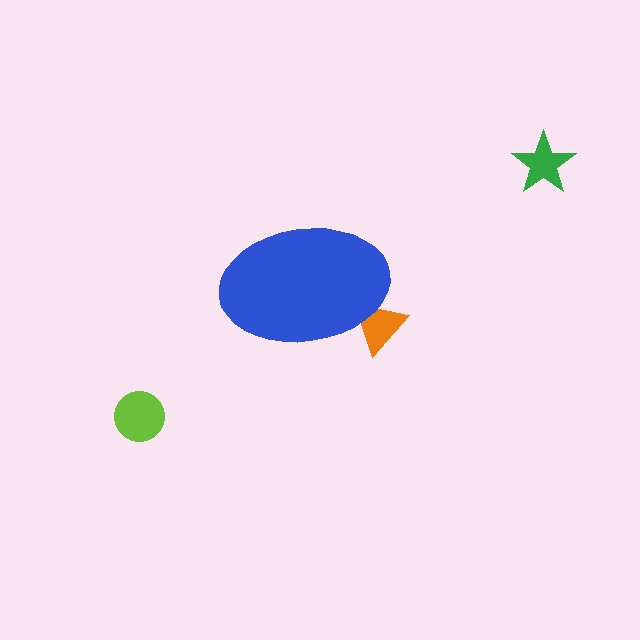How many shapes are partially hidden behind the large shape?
1 shape is partially hidden.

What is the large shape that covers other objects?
A blue ellipse.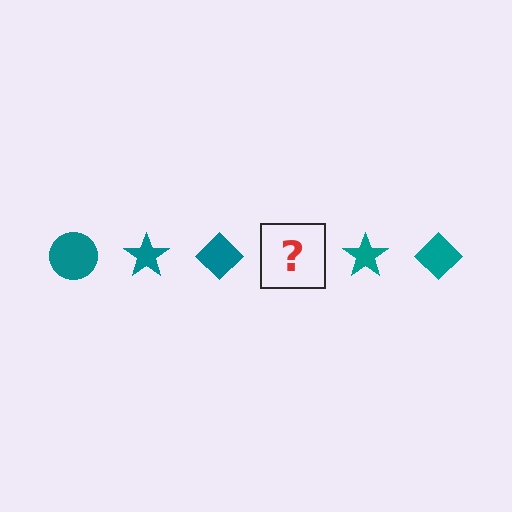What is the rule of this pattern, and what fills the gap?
The rule is that the pattern cycles through circle, star, diamond shapes in teal. The gap should be filled with a teal circle.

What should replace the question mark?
The question mark should be replaced with a teal circle.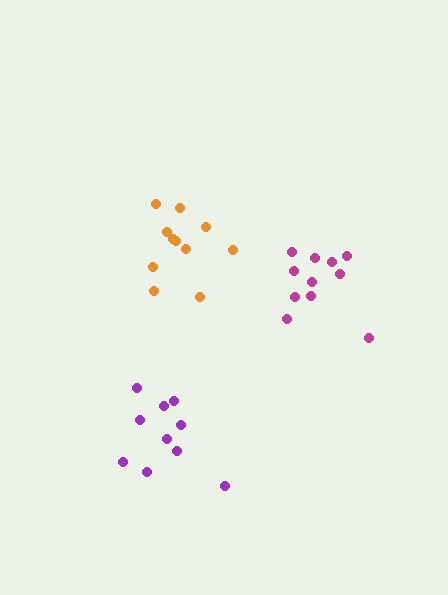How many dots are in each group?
Group 1: 10 dots, Group 2: 11 dots, Group 3: 11 dots (32 total).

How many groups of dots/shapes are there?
There are 3 groups.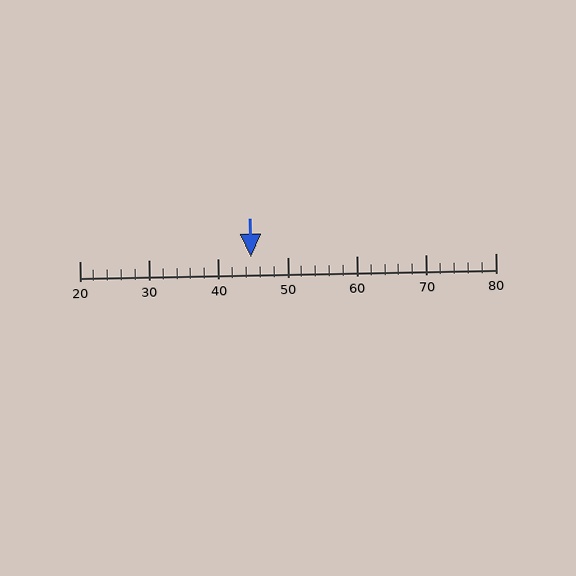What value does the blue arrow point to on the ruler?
The blue arrow points to approximately 45.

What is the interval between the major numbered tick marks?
The major tick marks are spaced 10 units apart.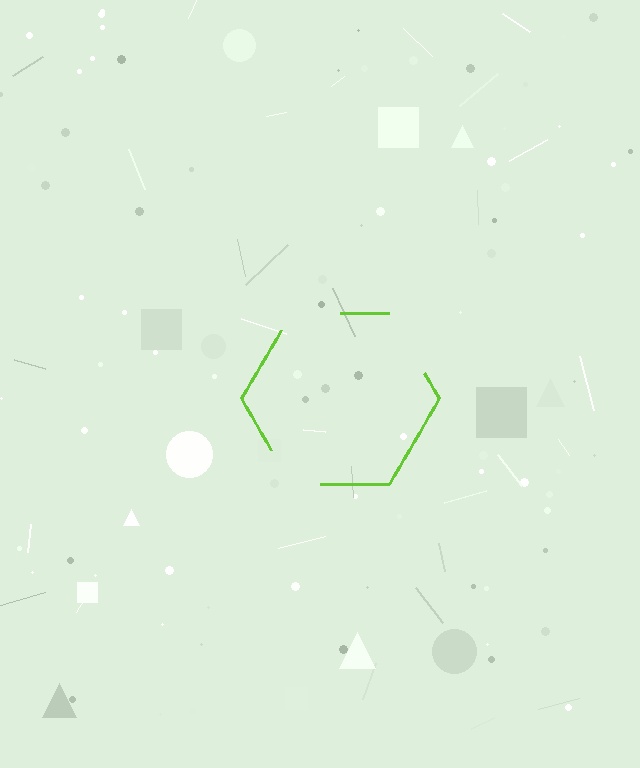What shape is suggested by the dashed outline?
The dashed outline suggests a hexagon.